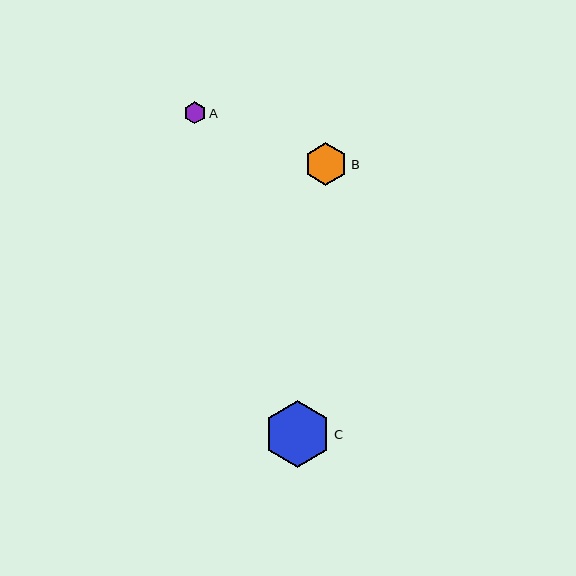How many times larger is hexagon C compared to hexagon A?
Hexagon C is approximately 3.0 times the size of hexagon A.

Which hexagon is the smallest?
Hexagon A is the smallest with a size of approximately 22 pixels.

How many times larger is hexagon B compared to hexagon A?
Hexagon B is approximately 2.0 times the size of hexagon A.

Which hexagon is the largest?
Hexagon C is the largest with a size of approximately 66 pixels.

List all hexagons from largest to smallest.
From largest to smallest: C, B, A.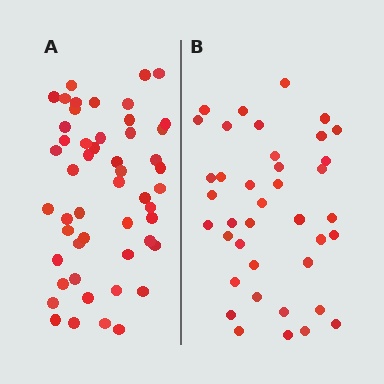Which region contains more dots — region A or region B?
Region A (the left region) has more dots.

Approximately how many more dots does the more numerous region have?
Region A has roughly 12 or so more dots than region B.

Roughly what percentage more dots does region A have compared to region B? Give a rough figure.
About 30% more.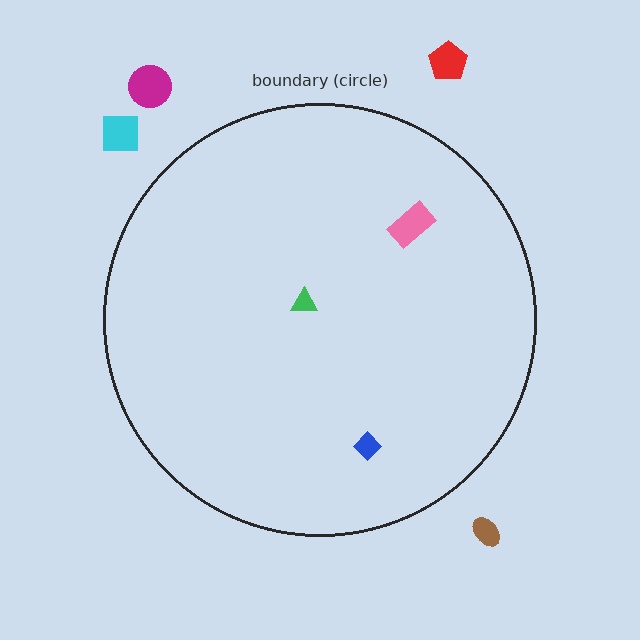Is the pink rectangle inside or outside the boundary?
Inside.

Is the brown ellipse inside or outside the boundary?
Outside.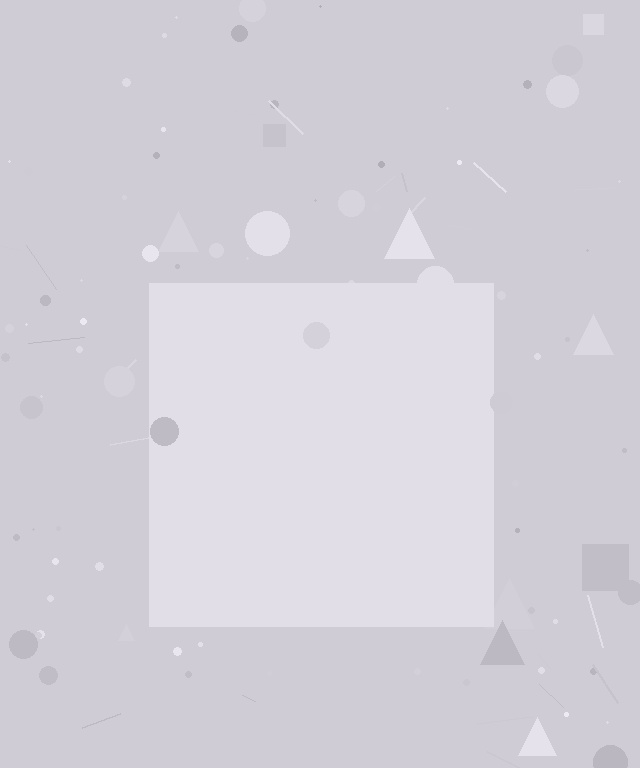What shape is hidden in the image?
A square is hidden in the image.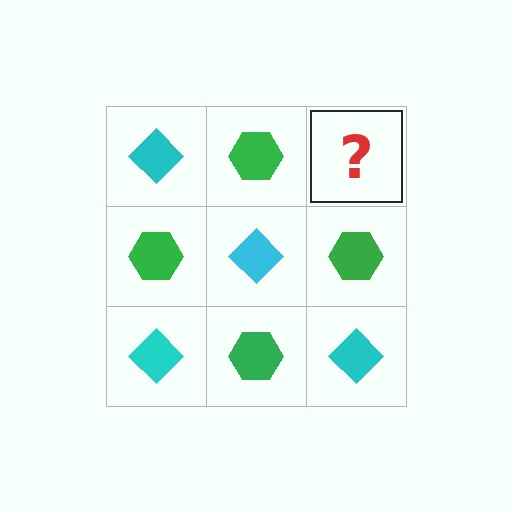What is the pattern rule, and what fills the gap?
The rule is that it alternates cyan diamond and green hexagon in a checkerboard pattern. The gap should be filled with a cyan diamond.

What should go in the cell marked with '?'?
The missing cell should contain a cyan diamond.